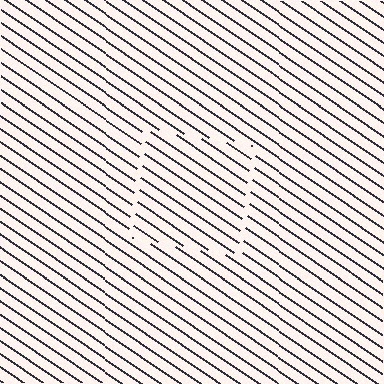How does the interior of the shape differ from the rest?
The interior of the shape contains the same grating, shifted by half a period — the contour is defined by the phase discontinuity where line-ends from the inner and outer gratings abut.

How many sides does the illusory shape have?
4 sides — the line-ends trace a square.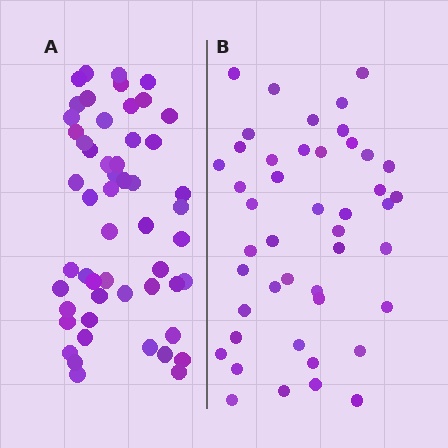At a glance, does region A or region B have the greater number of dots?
Region A (the left region) has more dots.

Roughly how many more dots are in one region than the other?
Region A has roughly 8 or so more dots than region B.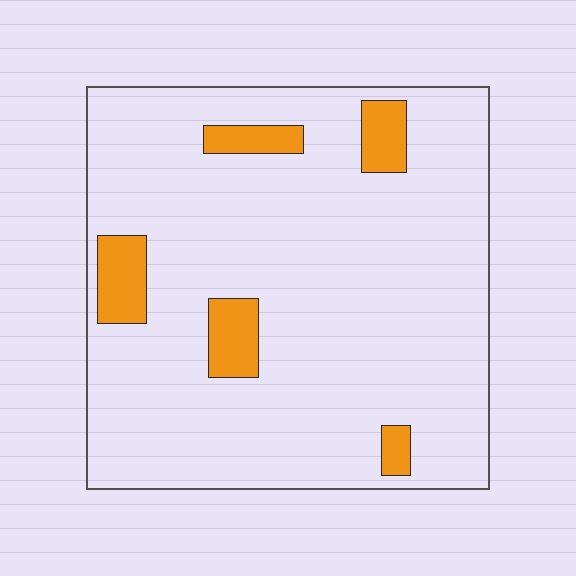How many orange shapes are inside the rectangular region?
5.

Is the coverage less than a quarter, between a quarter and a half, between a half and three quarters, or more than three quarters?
Less than a quarter.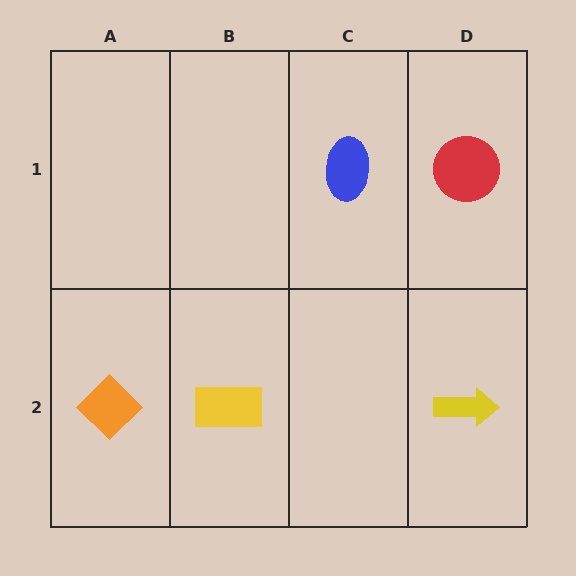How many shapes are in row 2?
3 shapes.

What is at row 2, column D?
A yellow arrow.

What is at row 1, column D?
A red circle.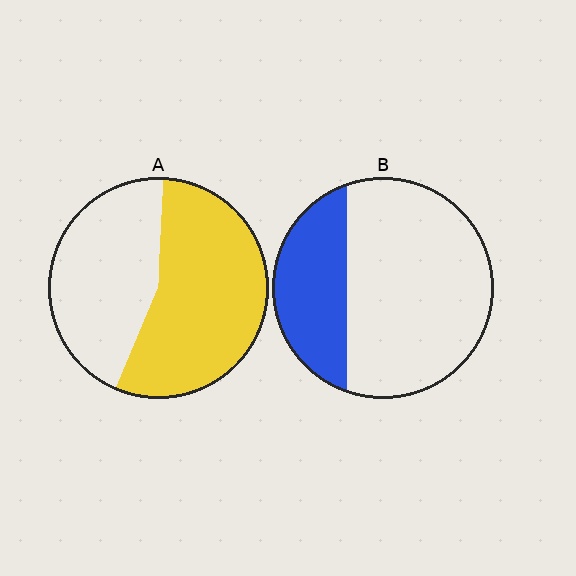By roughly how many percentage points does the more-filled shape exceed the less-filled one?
By roughly 25 percentage points (A over B).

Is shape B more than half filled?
No.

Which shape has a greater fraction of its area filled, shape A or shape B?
Shape A.